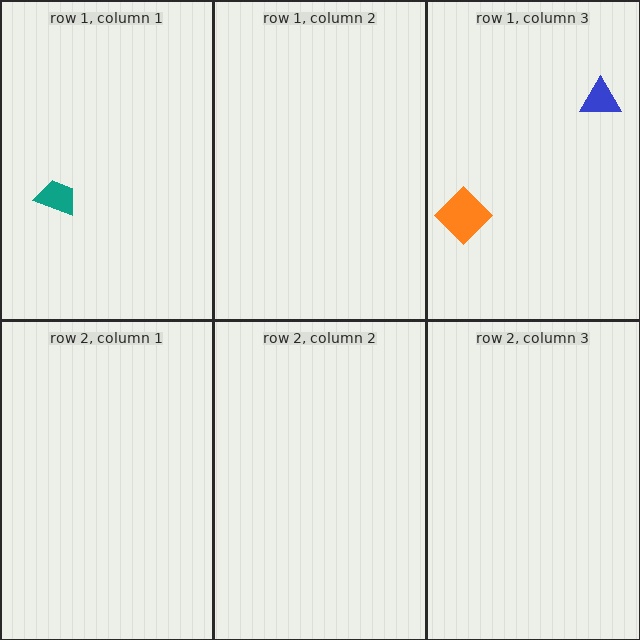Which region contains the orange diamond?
The row 1, column 3 region.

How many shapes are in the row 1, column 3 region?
2.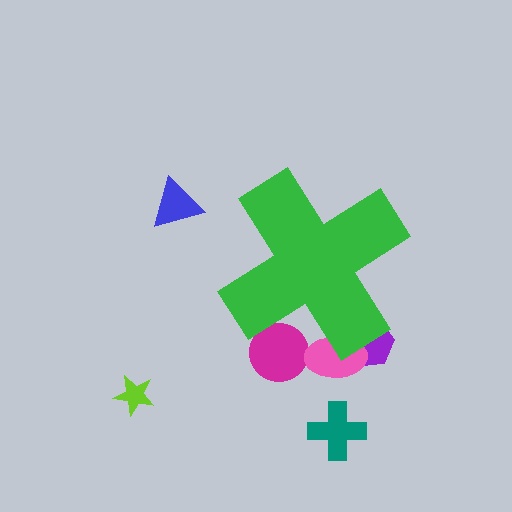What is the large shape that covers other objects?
A green cross.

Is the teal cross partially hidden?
No, the teal cross is fully visible.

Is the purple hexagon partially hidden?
Yes, the purple hexagon is partially hidden behind the green cross.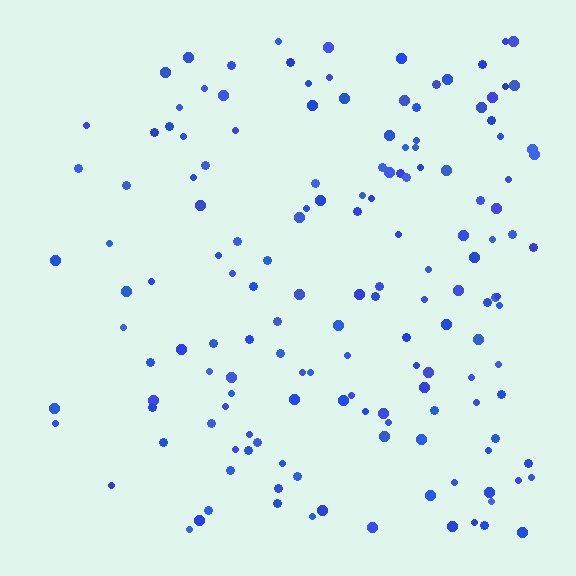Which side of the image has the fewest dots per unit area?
The left.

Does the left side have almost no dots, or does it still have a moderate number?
Still a moderate number, just noticeably fewer than the right.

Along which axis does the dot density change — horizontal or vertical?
Horizontal.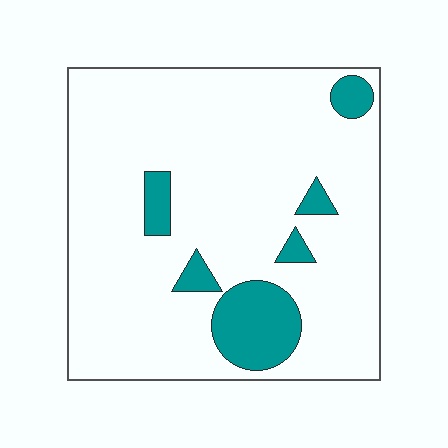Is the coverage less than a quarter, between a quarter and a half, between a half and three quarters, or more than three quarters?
Less than a quarter.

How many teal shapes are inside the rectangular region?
6.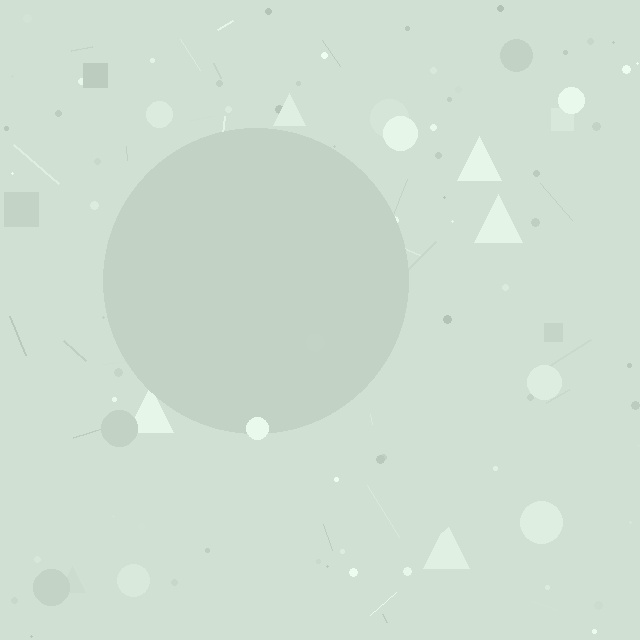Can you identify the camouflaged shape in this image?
The camouflaged shape is a circle.